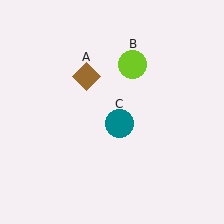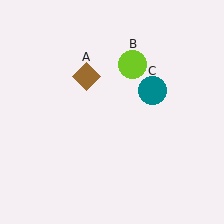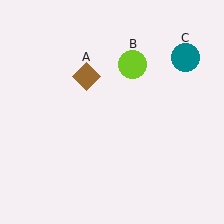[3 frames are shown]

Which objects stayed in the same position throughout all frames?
Brown diamond (object A) and lime circle (object B) remained stationary.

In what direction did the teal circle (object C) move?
The teal circle (object C) moved up and to the right.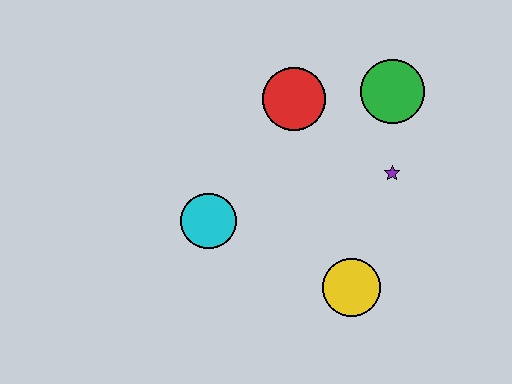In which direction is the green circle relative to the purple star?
The green circle is above the purple star.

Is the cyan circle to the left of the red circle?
Yes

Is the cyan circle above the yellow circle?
Yes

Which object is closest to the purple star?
The green circle is closest to the purple star.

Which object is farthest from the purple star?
The cyan circle is farthest from the purple star.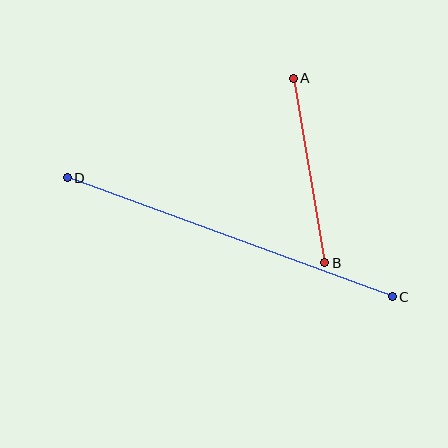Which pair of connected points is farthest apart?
Points C and D are farthest apart.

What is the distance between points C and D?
The distance is approximately 346 pixels.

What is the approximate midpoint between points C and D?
The midpoint is at approximately (230, 237) pixels.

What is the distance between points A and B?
The distance is approximately 188 pixels.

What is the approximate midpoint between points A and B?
The midpoint is at approximately (309, 170) pixels.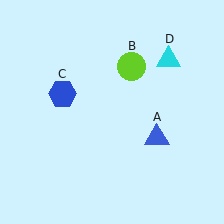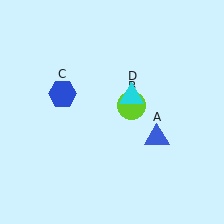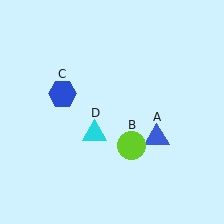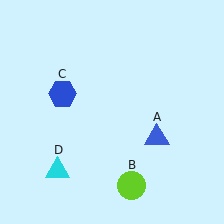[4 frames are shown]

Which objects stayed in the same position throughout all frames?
Blue triangle (object A) and blue hexagon (object C) remained stationary.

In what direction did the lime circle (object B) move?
The lime circle (object B) moved down.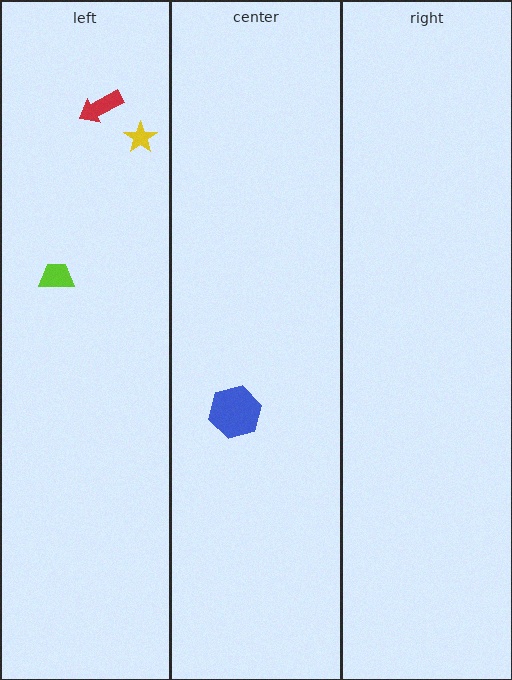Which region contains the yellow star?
The left region.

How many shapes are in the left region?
3.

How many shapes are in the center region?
1.